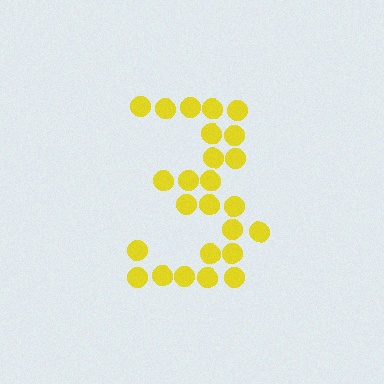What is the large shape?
The large shape is the digit 3.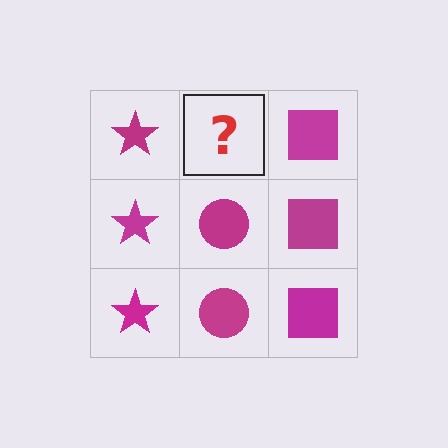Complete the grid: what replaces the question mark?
The question mark should be replaced with a magenta circle.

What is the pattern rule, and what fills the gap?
The rule is that each column has a consistent shape. The gap should be filled with a magenta circle.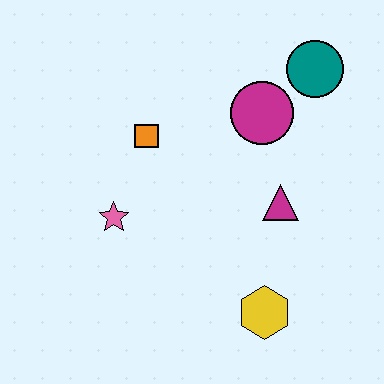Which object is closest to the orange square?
The pink star is closest to the orange square.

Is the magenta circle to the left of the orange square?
No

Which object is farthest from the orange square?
The yellow hexagon is farthest from the orange square.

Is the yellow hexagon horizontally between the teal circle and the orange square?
Yes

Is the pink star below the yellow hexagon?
No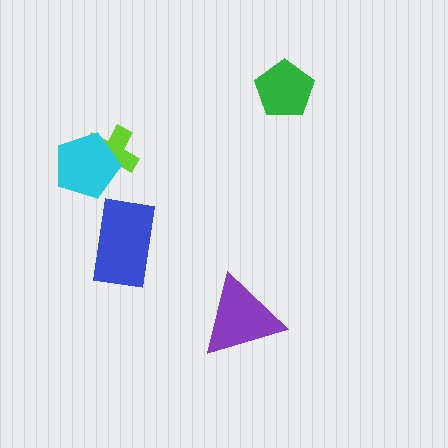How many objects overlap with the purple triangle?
0 objects overlap with the purple triangle.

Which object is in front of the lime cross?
The cyan pentagon is in front of the lime cross.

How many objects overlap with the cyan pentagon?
1 object overlaps with the cyan pentagon.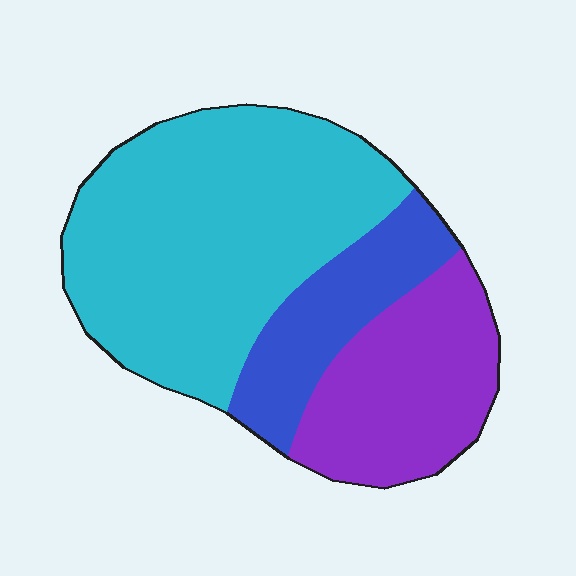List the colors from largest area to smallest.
From largest to smallest: cyan, purple, blue.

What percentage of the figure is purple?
Purple takes up about one quarter (1/4) of the figure.